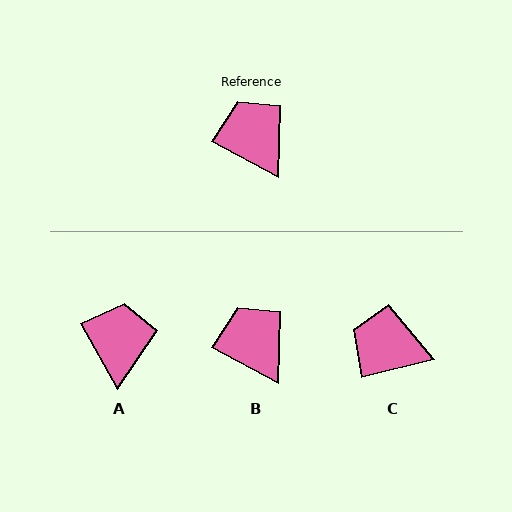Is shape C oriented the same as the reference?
No, it is off by about 42 degrees.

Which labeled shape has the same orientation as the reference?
B.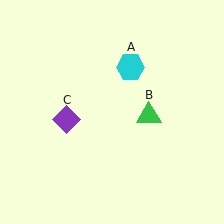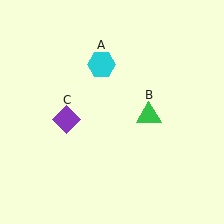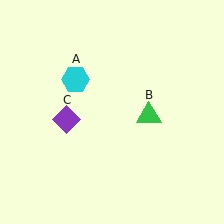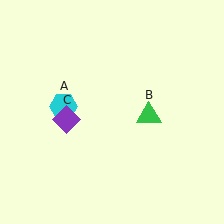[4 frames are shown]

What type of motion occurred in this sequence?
The cyan hexagon (object A) rotated counterclockwise around the center of the scene.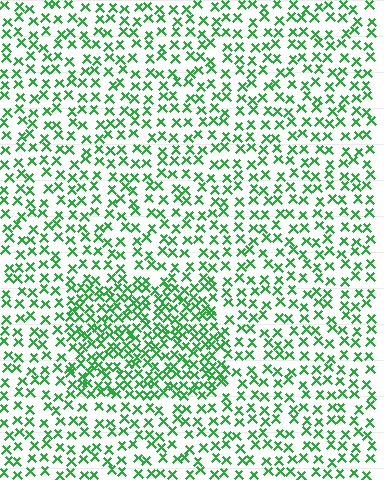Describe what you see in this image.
The image contains small green elements arranged at two different densities. A rectangle-shaped region is visible where the elements are more densely packed than the surrounding area.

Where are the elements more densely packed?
The elements are more densely packed inside the rectangle boundary.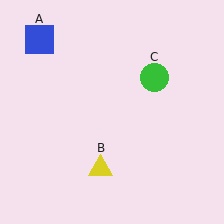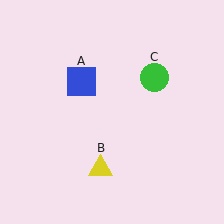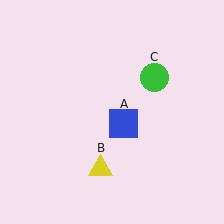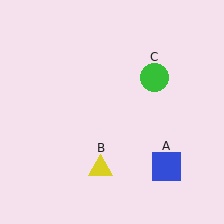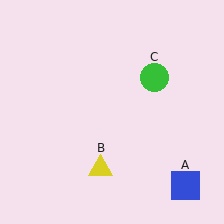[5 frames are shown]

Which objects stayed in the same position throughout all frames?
Yellow triangle (object B) and green circle (object C) remained stationary.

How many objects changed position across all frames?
1 object changed position: blue square (object A).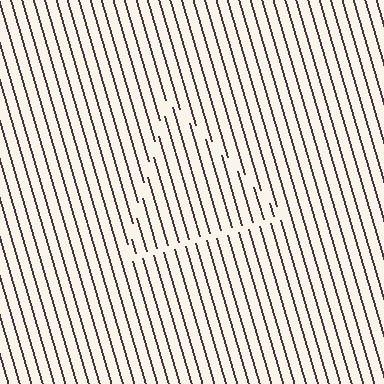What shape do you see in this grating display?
An illusory triangle. The interior of the shape contains the same grating, shifted by half a period — the contour is defined by the phase discontinuity where line-ends from the inner and outer gratings abut.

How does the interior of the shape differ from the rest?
The interior of the shape contains the same grating, shifted by half a period — the contour is defined by the phase discontinuity where line-ends from the inner and outer gratings abut.